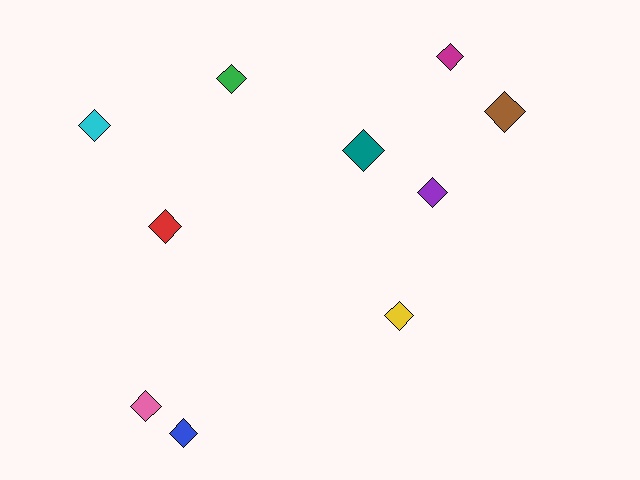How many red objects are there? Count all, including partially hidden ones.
There is 1 red object.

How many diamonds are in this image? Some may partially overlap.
There are 10 diamonds.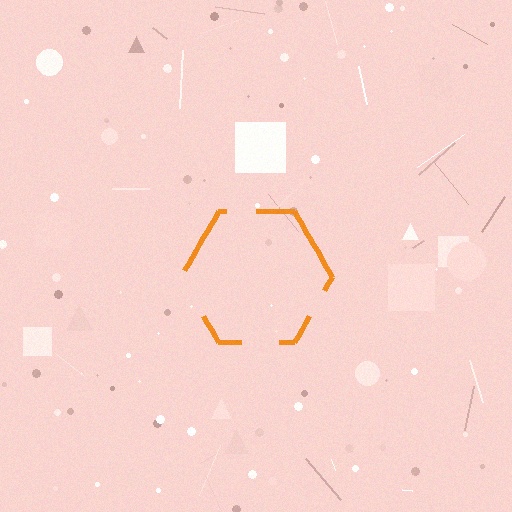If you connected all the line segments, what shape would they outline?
They would outline a hexagon.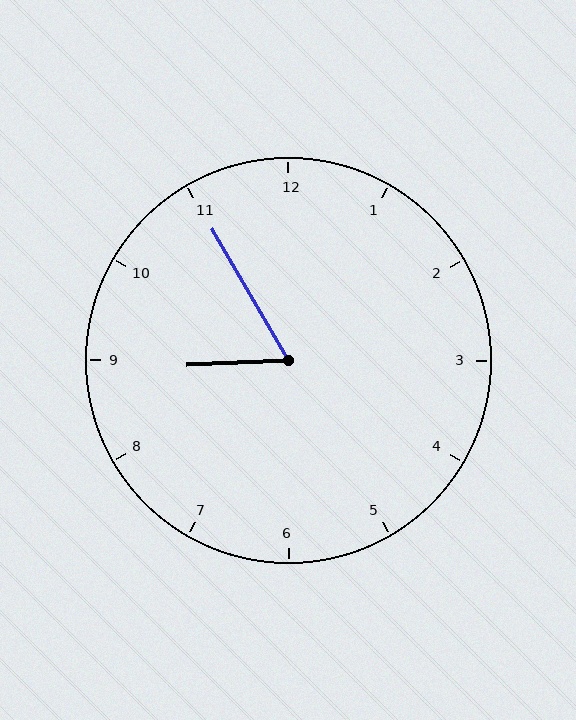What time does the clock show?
8:55.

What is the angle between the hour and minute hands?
Approximately 62 degrees.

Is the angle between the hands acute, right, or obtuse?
It is acute.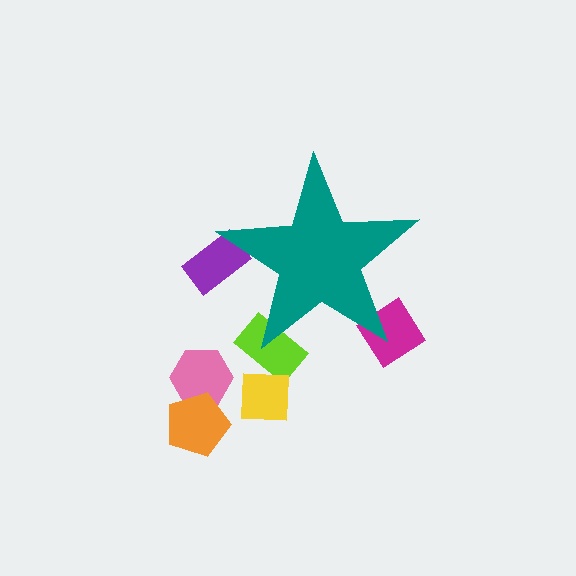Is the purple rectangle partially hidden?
Yes, the purple rectangle is partially hidden behind the teal star.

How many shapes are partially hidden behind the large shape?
3 shapes are partially hidden.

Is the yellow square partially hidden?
No, the yellow square is fully visible.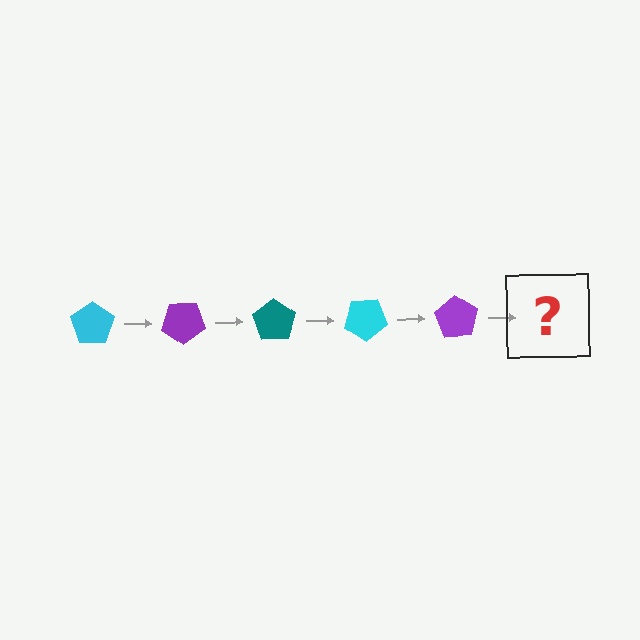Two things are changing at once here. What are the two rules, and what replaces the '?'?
The two rules are that it rotates 35 degrees each step and the color cycles through cyan, purple, and teal. The '?' should be a teal pentagon, rotated 175 degrees from the start.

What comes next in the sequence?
The next element should be a teal pentagon, rotated 175 degrees from the start.